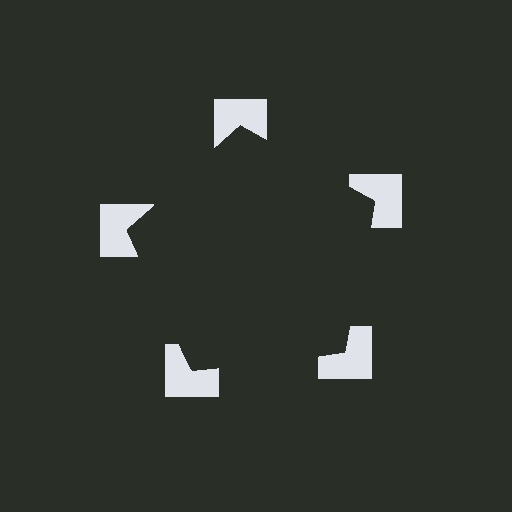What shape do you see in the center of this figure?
An illusory pentagon — its edges are inferred from the aligned wedge cuts in the notched squares, not physically drawn.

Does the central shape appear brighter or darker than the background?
It typically appears slightly darker than the background, even though no actual brightness change is drawn.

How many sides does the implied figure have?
5 sides.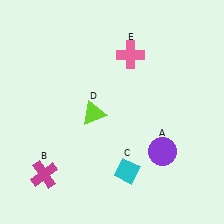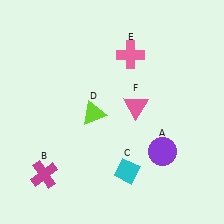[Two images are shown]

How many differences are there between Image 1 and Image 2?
There is 1 difference between the two images.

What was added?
A pink triangle (F) was added in Image 2.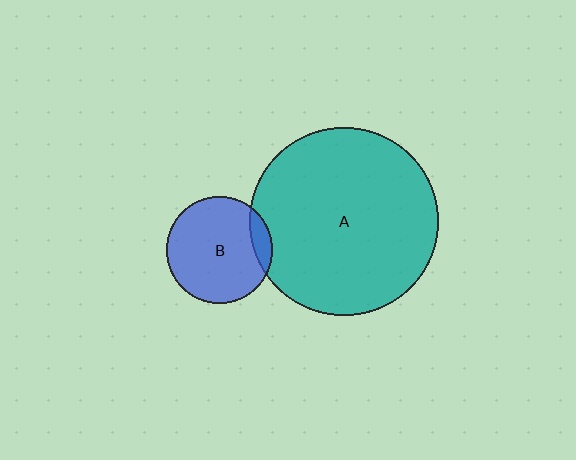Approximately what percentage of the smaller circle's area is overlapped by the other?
Approximately 10%.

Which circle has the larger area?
Circle A (teal).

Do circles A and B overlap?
Yes.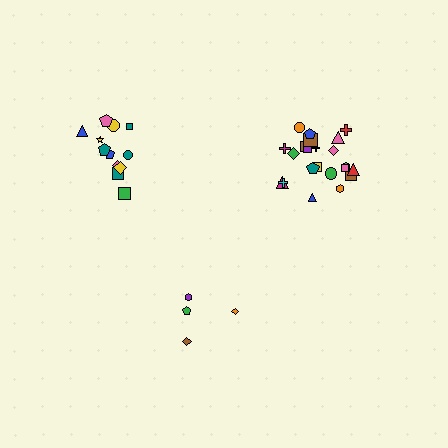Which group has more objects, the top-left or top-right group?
The top-right group.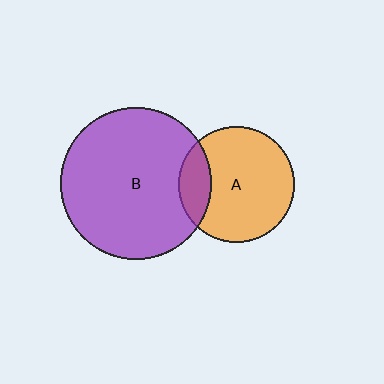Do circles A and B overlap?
Yes.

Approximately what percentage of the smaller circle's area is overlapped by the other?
Approximately 20%.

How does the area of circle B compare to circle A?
Approximately 1.7 times.